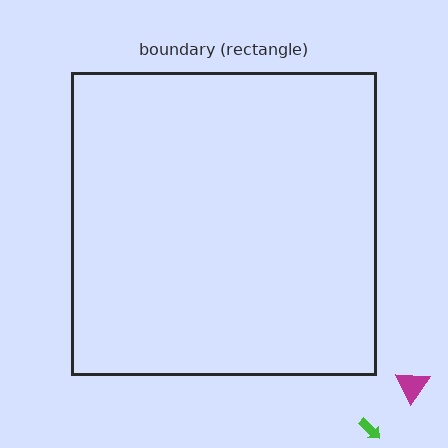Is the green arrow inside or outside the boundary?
Outside.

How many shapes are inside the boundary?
0 inside, 2 outside.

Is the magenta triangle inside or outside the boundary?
Outside.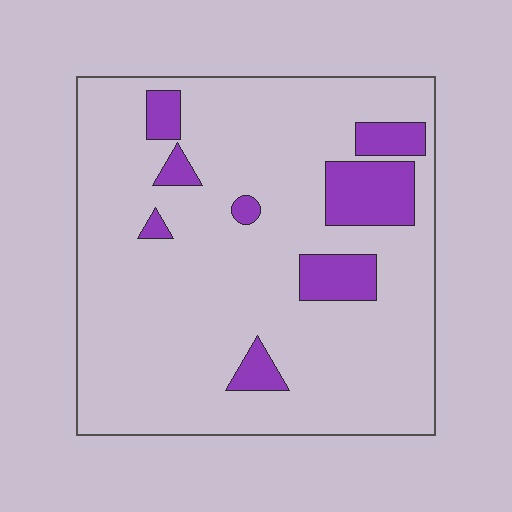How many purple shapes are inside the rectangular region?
8.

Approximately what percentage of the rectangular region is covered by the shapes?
Approximately 15%.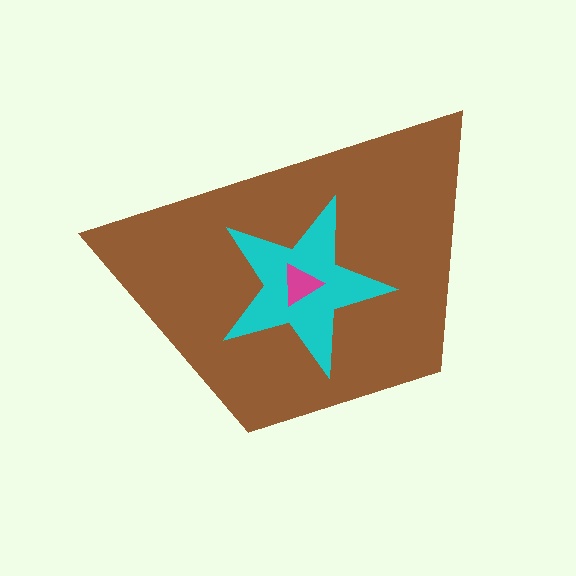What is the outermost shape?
The brown trapezoid.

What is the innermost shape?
The magenta triangle.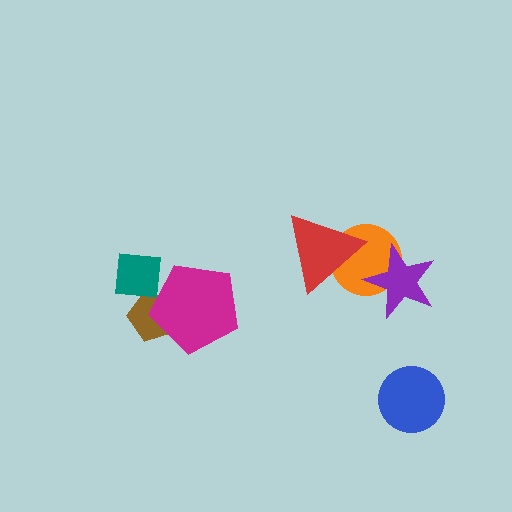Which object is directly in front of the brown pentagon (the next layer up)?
The magenta pentagon is directly in front of the brown pentagon.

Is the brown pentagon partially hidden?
Yes, it is partially covered by another shape.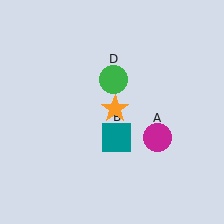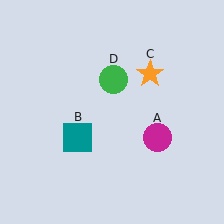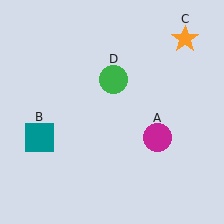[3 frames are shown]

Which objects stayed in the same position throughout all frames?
Magenta circle (object A) and green circle (object D) remained stationary.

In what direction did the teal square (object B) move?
The teal square (object B) moved left.